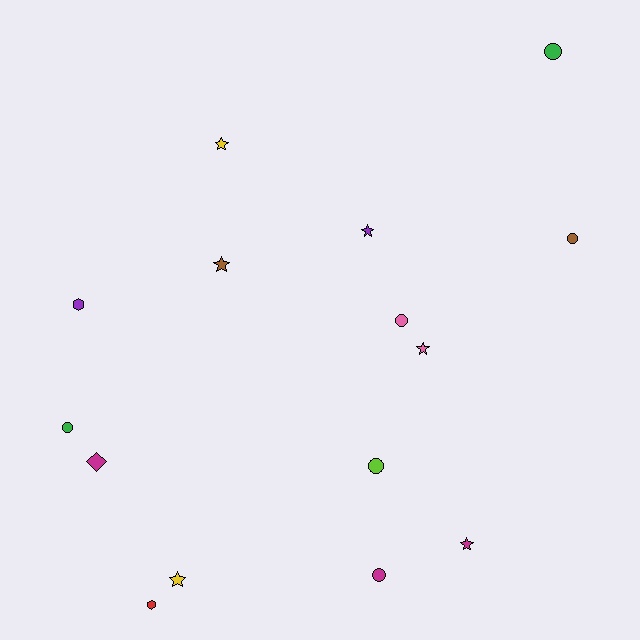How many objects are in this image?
There are 15 objects.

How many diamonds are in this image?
There is 1 diamond.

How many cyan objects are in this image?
There are no cyan objects.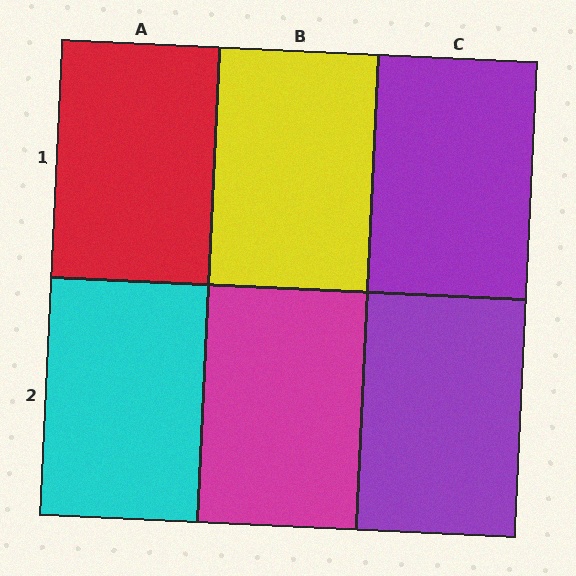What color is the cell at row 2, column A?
Cyan.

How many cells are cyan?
1 cell is cyan.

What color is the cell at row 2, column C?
Purple.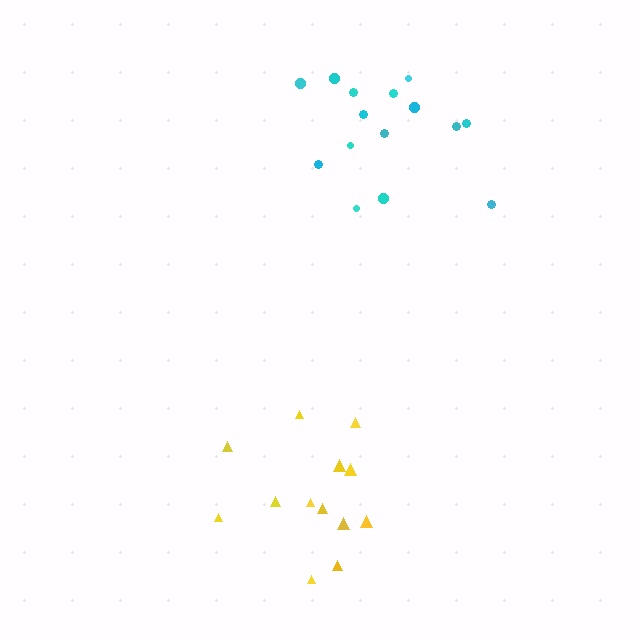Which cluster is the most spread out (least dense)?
Yellow.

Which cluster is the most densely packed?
Cyan.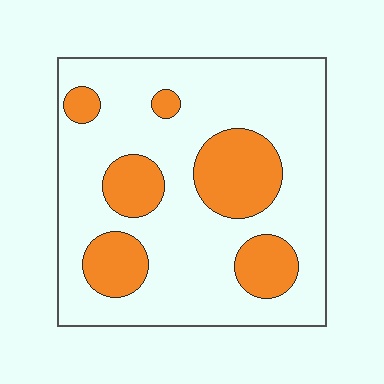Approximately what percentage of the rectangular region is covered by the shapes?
Approximately 25%.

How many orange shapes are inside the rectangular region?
6.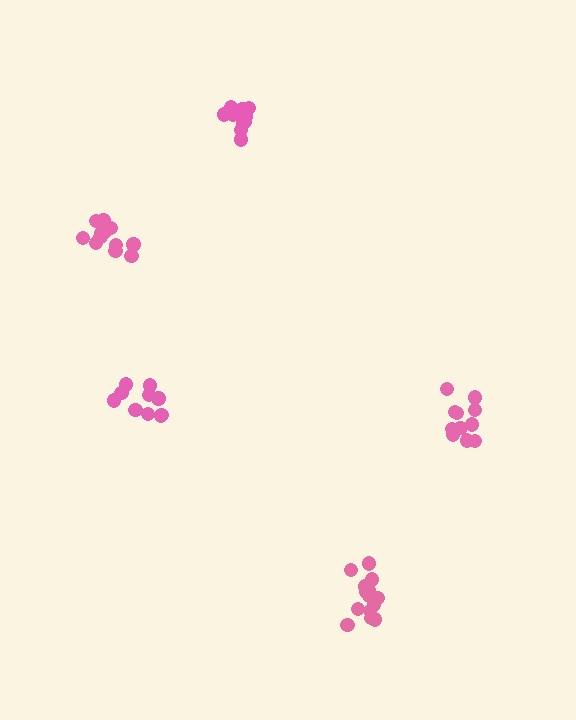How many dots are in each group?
Group 1: 11 dots, Group 2: 10 dots, Group 3: 11 dots, Group 4: 14 dots, Group 5: 15 dots (61 total).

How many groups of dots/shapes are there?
There are 5 groups.